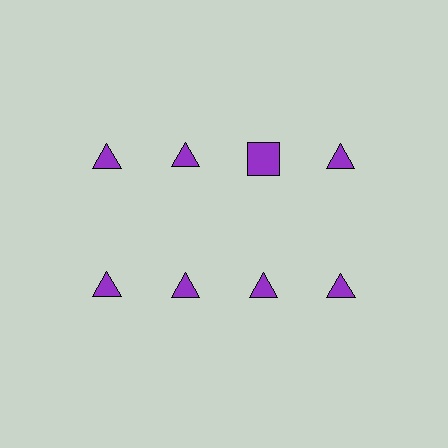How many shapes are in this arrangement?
There are 8 shapes arranged in a grid pattern.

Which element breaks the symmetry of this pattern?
The purple square in the top row, center column breaks the symmetry. All other shapes are purple triangles.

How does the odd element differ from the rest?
It has a different shape: square instead of triangle.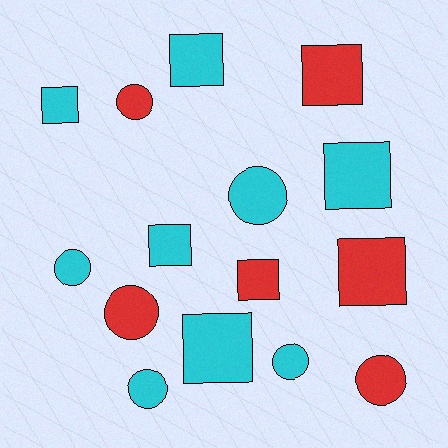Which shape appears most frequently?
Square, with 8 objects.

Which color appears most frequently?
Cyan, with 9 objects.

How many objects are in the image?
There are 15 objects.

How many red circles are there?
There are 3 red circles.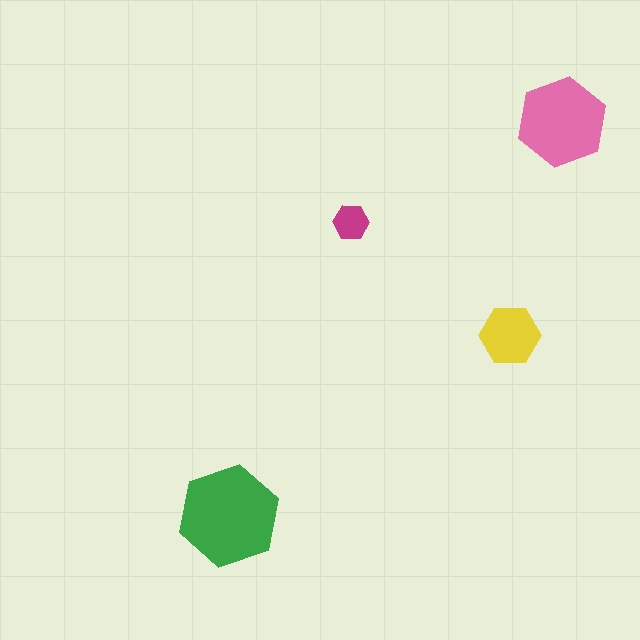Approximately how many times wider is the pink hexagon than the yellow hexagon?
About 1.5 times wider.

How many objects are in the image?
There are 4 objects in the image.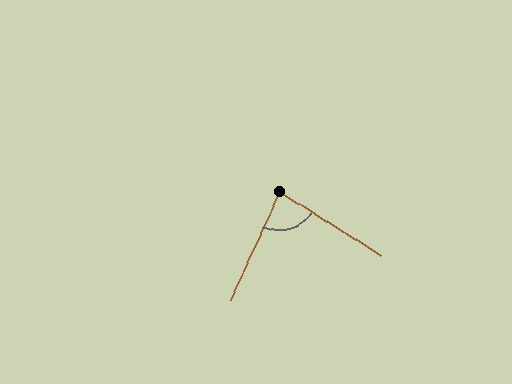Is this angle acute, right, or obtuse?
It is acute.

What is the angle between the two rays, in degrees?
Approximately 82 degrees.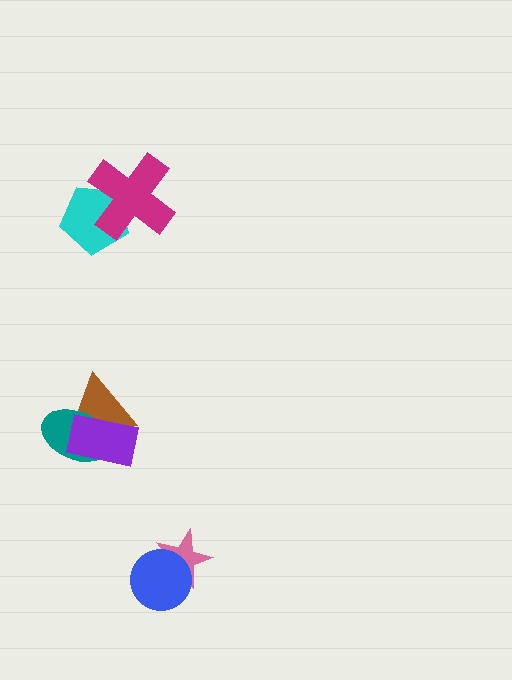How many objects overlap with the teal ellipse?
2 objects overlap with the teal ellipse.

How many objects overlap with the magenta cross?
1 object overlaps with the magenta cross.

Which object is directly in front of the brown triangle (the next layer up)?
The teal ellipse is directly in front of the brown triangle.